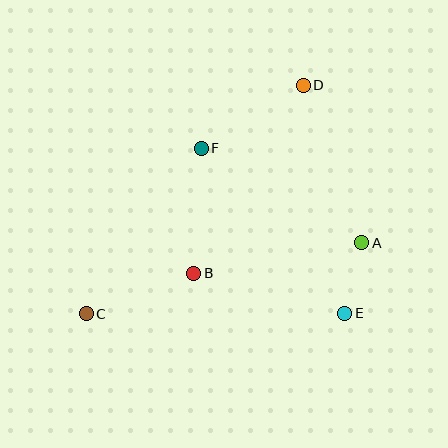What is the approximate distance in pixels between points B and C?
The distance between B and C is approximately 115 pixels.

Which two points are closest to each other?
Points A and E are closest to each other.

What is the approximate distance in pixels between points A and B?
The distance between A and B is approximately 171 pixels.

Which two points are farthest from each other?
Points C and D are farthest from each other.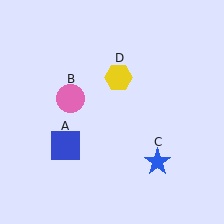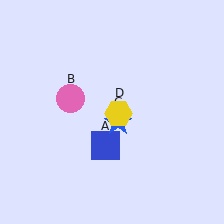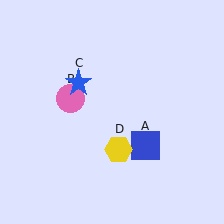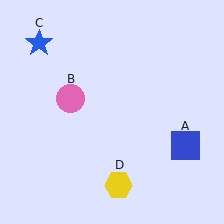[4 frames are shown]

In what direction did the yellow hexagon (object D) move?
The yellow hexagon (object D) moved down.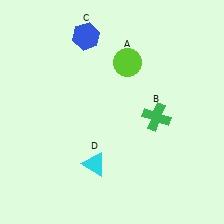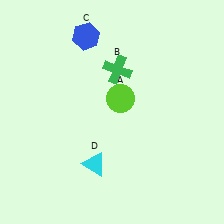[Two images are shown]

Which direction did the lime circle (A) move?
The lime circle (A) moved down.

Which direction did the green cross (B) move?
The green cross (B) moved up.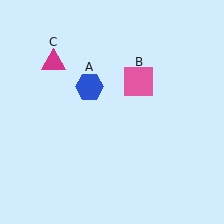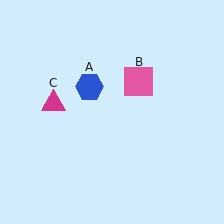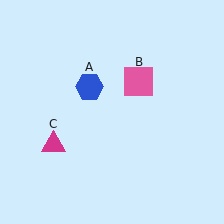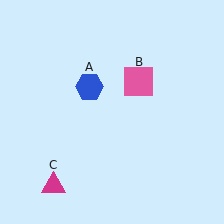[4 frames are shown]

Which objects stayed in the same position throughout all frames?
Blue hexagon (object A) and pink square (object B) remained stationary.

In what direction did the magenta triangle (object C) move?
The magenta triangle (object C) moved down.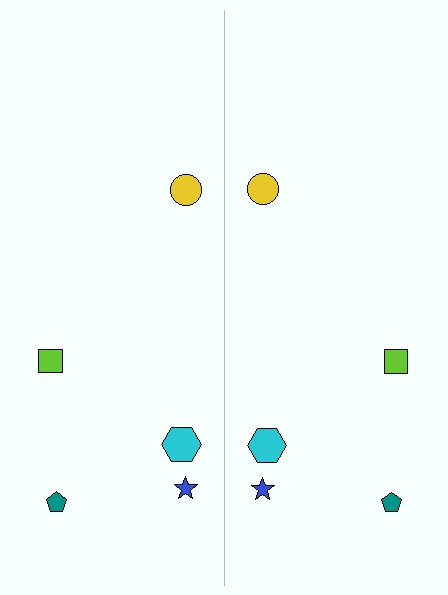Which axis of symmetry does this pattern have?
The pattern has a vertical axis of symmetry running through the center of the image.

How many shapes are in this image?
There are 10 shapes in this image.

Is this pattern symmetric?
Yes, this pattern has bilateral (reflection) symmetry.